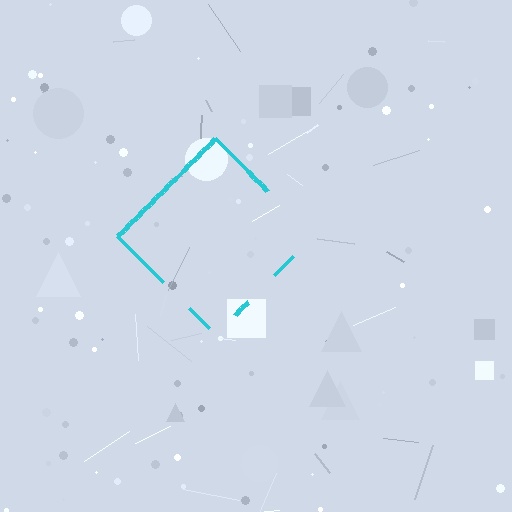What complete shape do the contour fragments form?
The contour fragments form a diamond.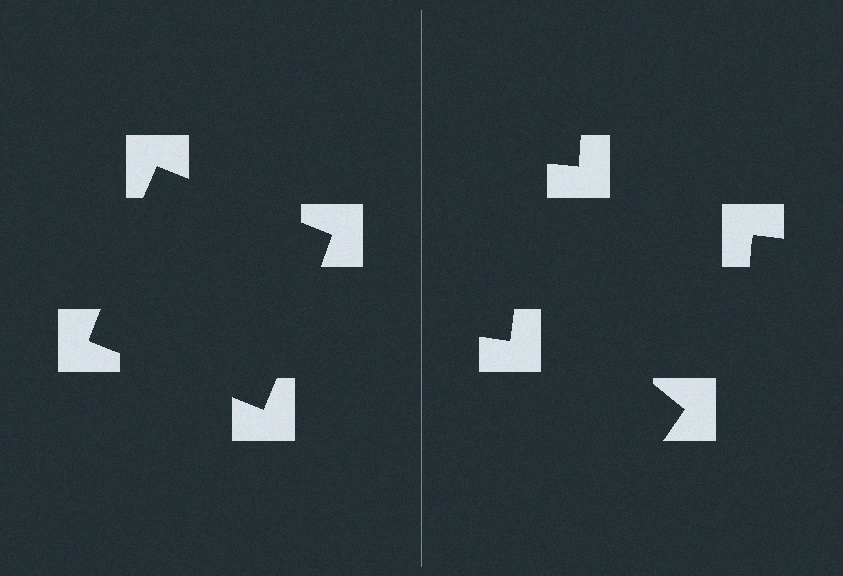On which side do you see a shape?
An illusory square appears on the left side. On the right side the wedge cuts are rotated, so no coherent shape forms.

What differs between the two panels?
The notched squares are positioned identically on both sides; only the wedge orientations differ. On the left they align to a square; on the right they are misaligned.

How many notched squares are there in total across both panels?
8 — 4 on each side.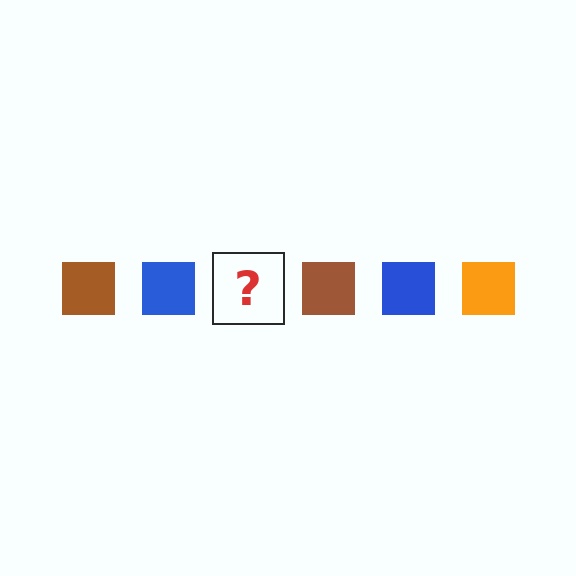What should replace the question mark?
The question mark should be replaced with an orange square.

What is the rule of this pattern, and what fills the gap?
The rule is that the pattern cycles through brown, blue, orange squares. The gap should be filled with an orange square.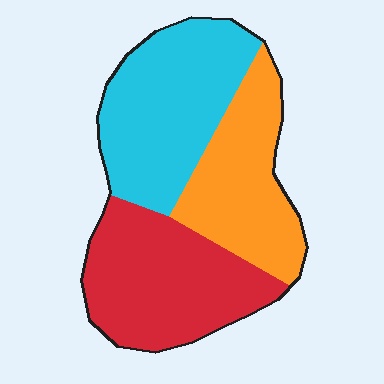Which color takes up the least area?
Orange, at roughly 30%.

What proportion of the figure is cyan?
Cyan takes up between a quarter and a half of the figure.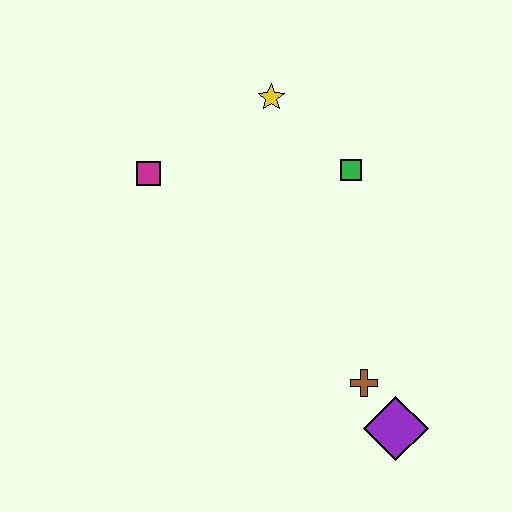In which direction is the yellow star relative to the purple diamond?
The yellow star is above the purple diamond.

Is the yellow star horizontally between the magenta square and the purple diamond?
Yes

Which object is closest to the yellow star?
The green square is closest to the yellow star.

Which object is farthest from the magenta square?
The purple diamond is farthest from the magenta square.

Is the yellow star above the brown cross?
Yes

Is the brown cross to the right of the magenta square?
Yes